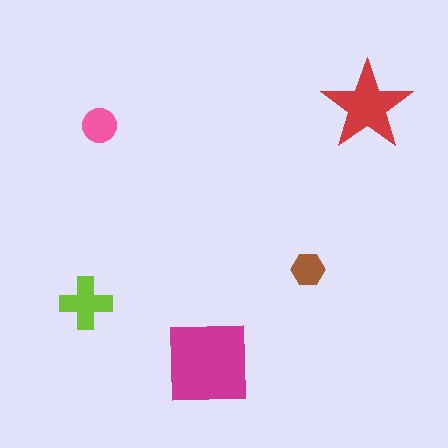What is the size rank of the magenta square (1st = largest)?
1st.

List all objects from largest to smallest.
The magenta square, the red star, the lime cross, the pink circle, the brown hexagon.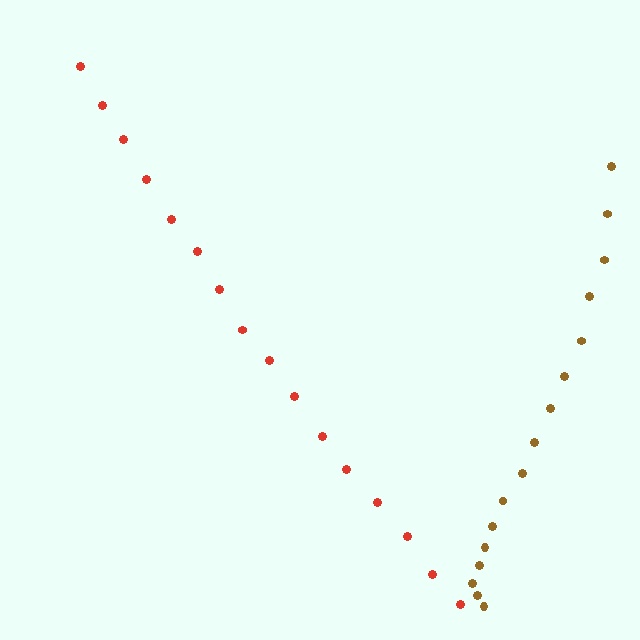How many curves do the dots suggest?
There are 2 distinct paths.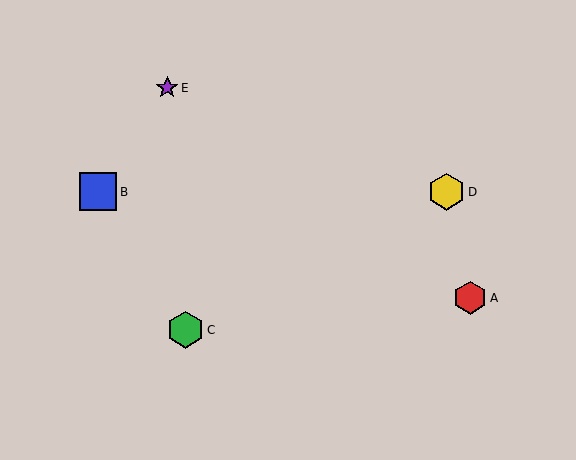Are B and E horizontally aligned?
No, B is at y≈192 and E is at y≈88.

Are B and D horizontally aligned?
Yes, both are at y≈192.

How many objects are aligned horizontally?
2 objects (B, D) are aligned horizontally.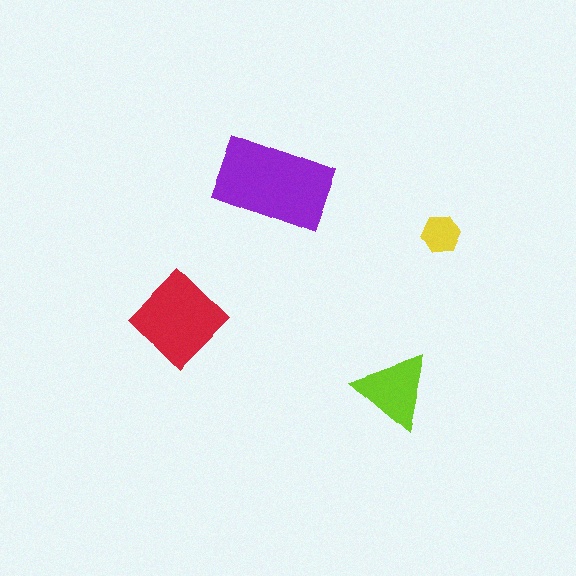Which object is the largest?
The purple rectangle.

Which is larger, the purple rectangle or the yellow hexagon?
The purple rectangle.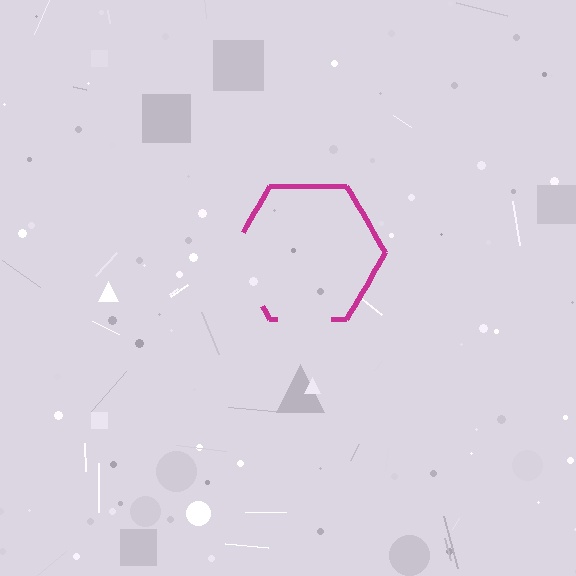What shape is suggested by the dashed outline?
The dashed outline suggests a hexagon.